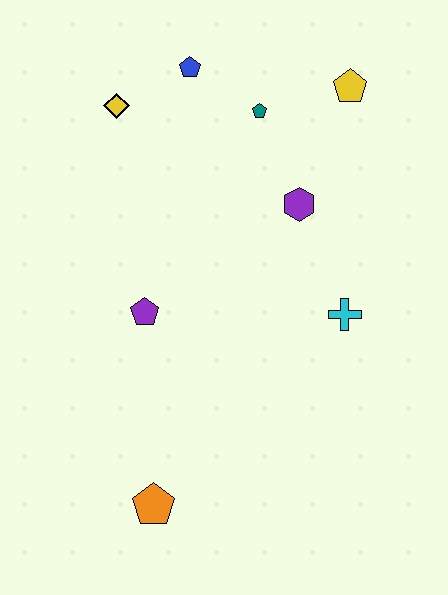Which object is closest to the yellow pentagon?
The teal pentagon is closest to the yellow pentagon.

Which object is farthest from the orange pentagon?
The yellow pentagon is farthest from the orange pentagon.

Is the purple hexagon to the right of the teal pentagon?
Yes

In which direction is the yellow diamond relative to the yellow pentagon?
The yellow diamond is to the left of the yellow pentagon.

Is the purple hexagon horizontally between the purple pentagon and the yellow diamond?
No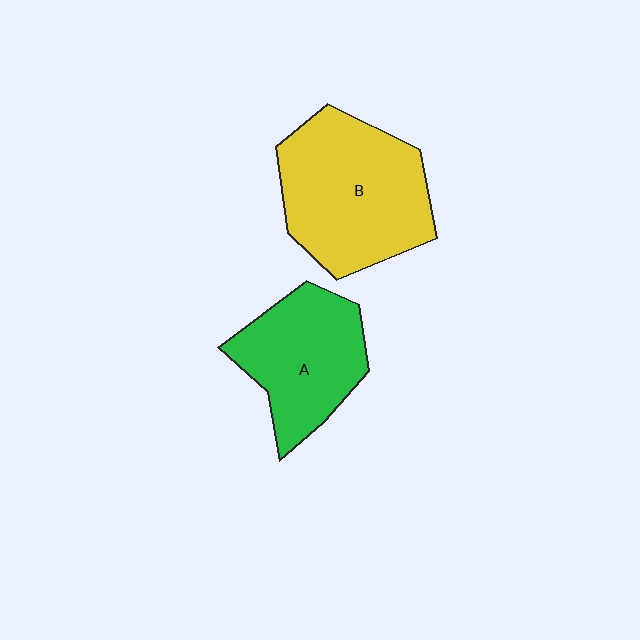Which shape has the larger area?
Shape B (yellow).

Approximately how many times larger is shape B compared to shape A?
Approximately 1.3 times.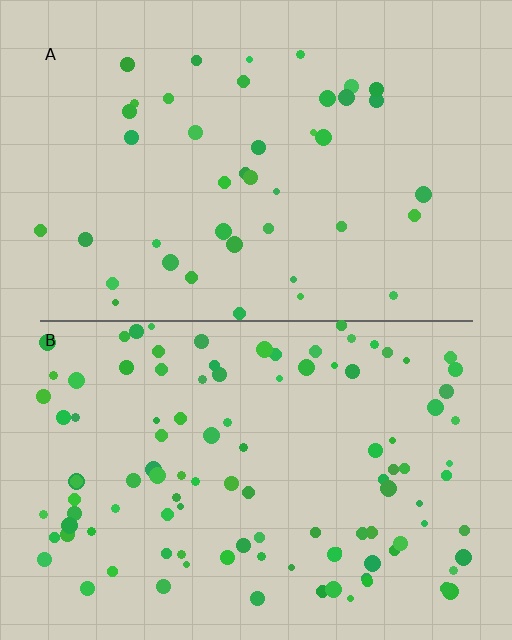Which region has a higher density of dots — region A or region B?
B (the bottom).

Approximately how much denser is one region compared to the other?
Approximately 2.6× — region B over region A.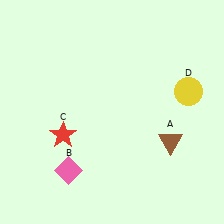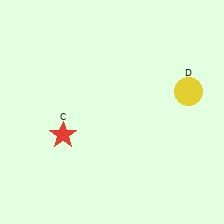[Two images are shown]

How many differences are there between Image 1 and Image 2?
There are 2 differences between the two images.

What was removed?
The pink diamond (B), the brown triangle (A) were removed in Image 2.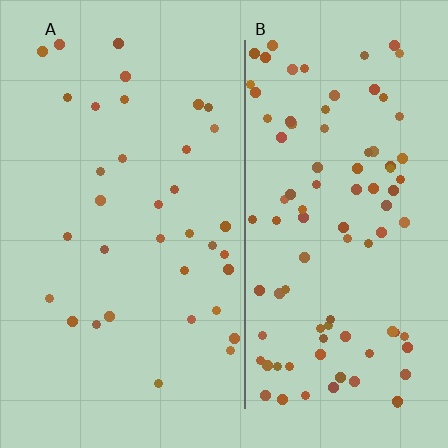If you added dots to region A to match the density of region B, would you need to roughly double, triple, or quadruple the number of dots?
Approximately triple.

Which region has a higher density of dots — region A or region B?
B (the right).